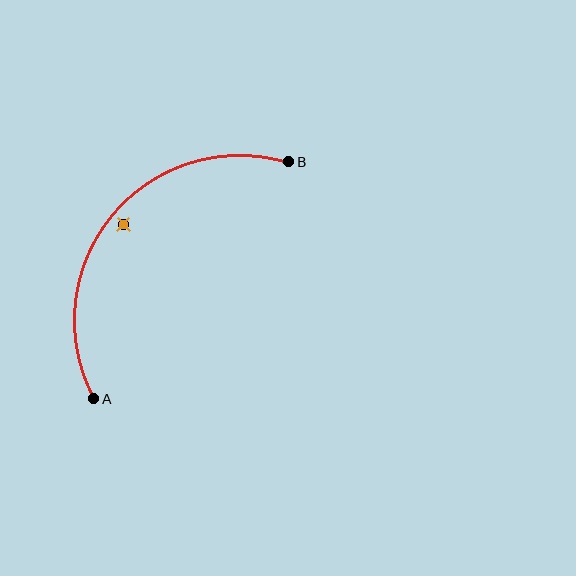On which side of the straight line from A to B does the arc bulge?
The arc bulges above and to the left of the straight line connecting A and B.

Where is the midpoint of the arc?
The arc midpoint is the point on the curve farthest from the straight line joining A and B. It sits above and to the left of that line.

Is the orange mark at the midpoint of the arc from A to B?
No — the orange mark does not lie on the arc at all. It sits slightly inside the curve.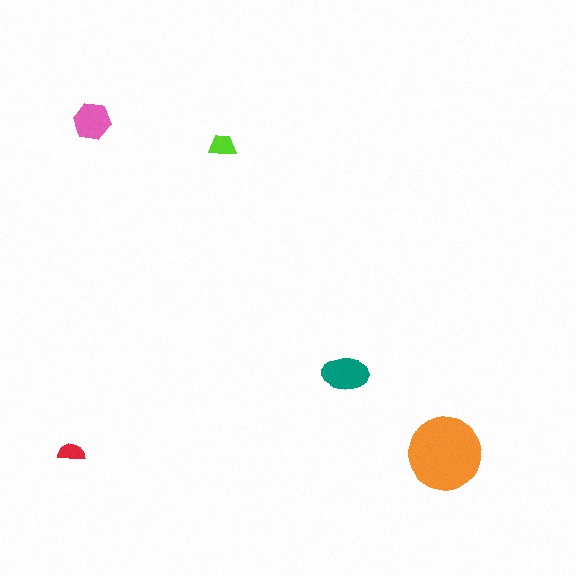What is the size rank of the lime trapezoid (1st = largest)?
4th.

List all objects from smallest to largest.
The red semicircle, the lime trapezoid, the pink hexagon, the teal ellipse, the orange circle.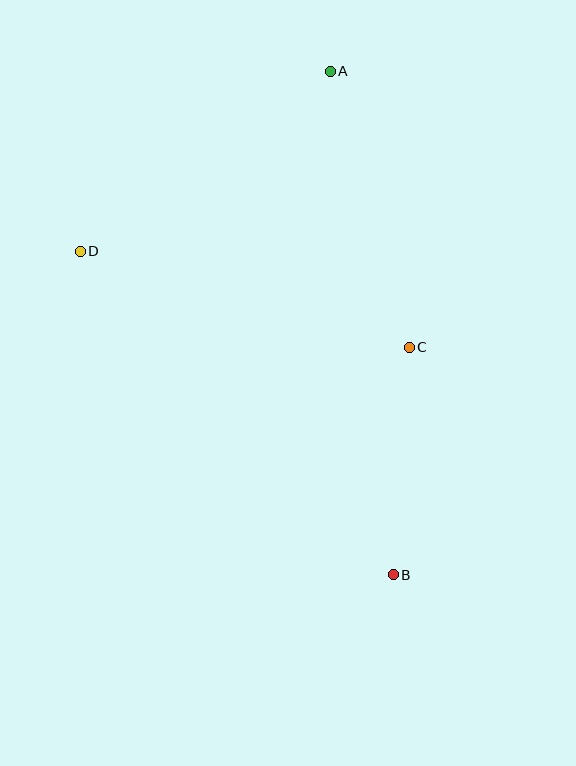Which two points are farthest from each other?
Points A and B are farthest from each other.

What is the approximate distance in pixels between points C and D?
The distance between C and D is approximately 343 pixels.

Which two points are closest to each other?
Points B and C are closest to each other.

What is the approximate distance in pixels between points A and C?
The distance between A and C is approximately 287 pixels.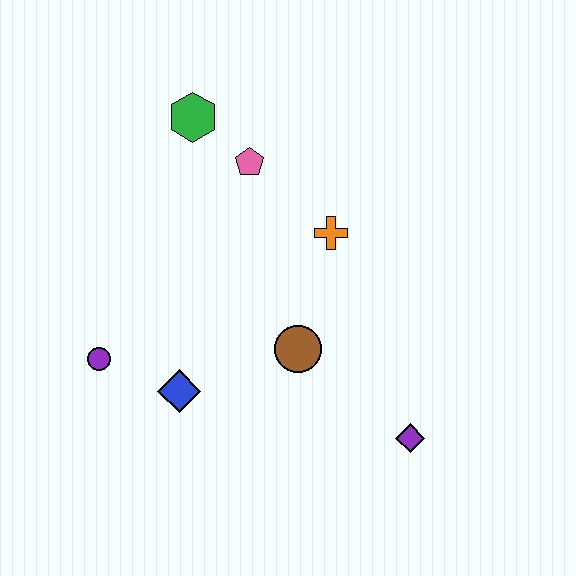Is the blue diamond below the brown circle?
Yes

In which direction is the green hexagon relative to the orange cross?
The green hexagon is to the left of the orange cross.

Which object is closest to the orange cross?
The pink pentagon is closest to the orange cross.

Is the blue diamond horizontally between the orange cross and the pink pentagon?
No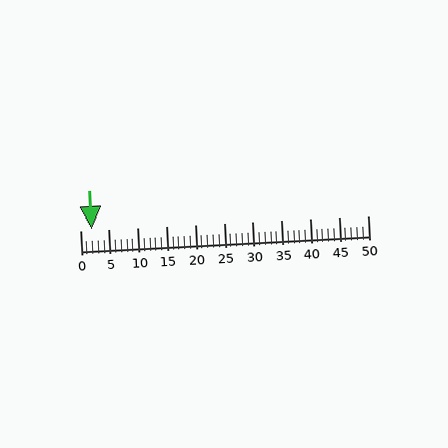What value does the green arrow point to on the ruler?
The green arrow points to approximately 2.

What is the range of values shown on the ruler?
The ruler shows values from 0 to 50.